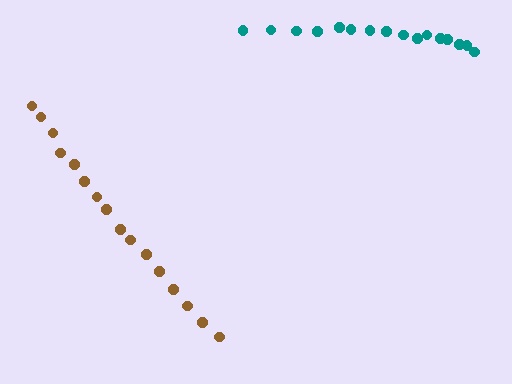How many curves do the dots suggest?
There are 2 distinct paths.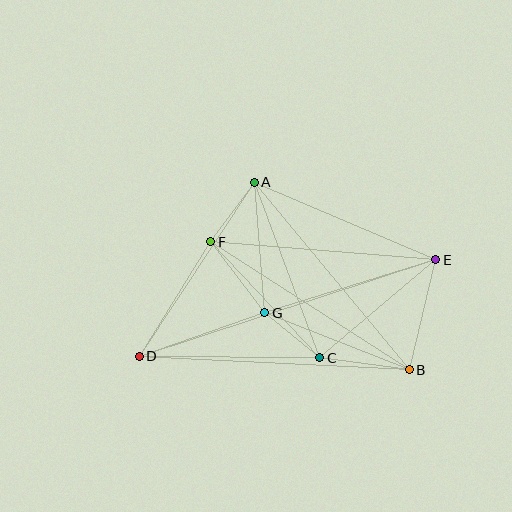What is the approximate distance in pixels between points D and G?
The distance between D and G is approximately 133 pixels.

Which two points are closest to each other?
Points C and G are closest to each other.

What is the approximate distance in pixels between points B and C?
The distance between B and C is approximately 90 pixels.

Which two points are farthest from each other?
Points D and E are farthest from each other.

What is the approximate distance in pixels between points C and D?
The distance between C and D is approximately 181 pixels.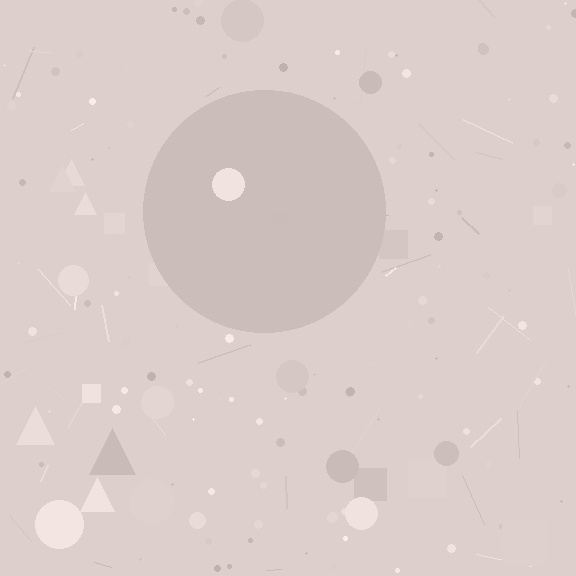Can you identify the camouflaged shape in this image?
The camouflaged shape is a circle.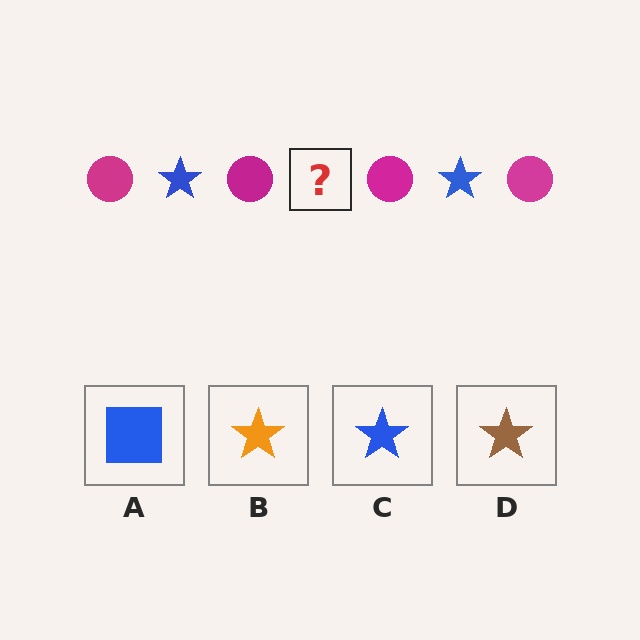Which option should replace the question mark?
Option C.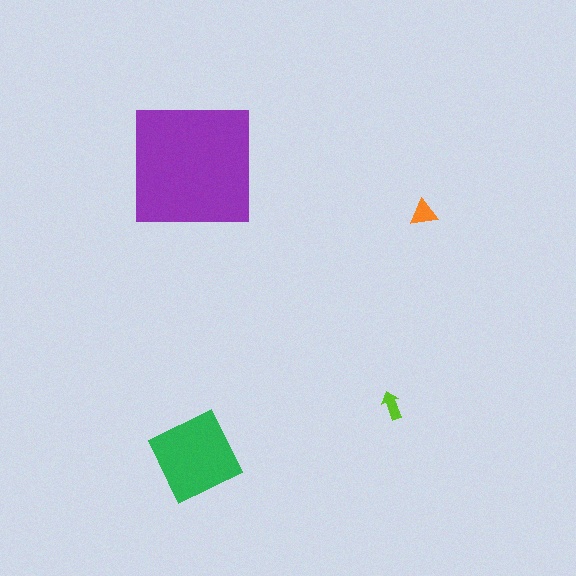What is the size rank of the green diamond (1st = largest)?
2nd.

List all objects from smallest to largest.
The lime arrow, the orange triangle, the green diamond, the purple square.